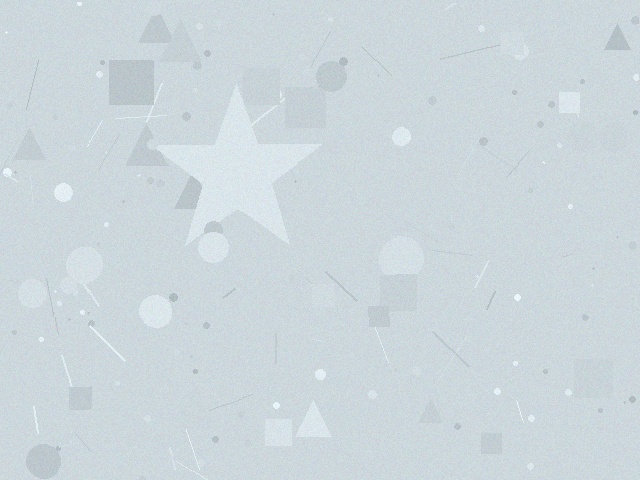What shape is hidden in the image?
A star is hidden in the image.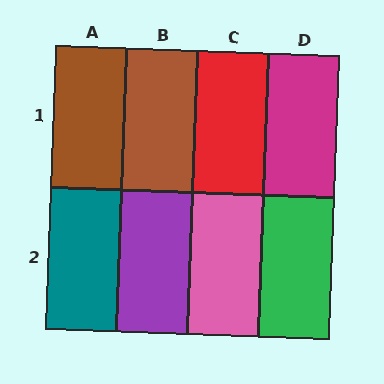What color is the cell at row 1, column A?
Brown.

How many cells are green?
1 cell is green.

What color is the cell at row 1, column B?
Brown.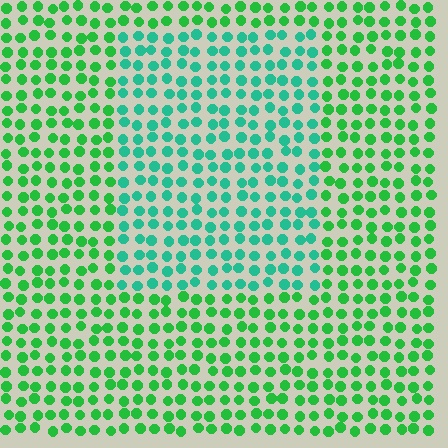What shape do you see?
I see a rectangle.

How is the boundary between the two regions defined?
The boundary is defined purely by a slight shift in hue (about 34 degrees). Spacing, size, and orientation are identical on both sides.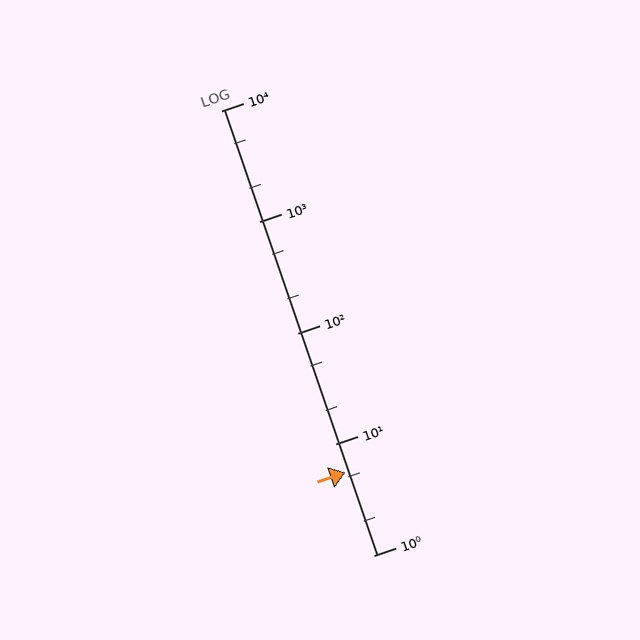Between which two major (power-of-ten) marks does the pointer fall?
The pointer is between 1 and 10.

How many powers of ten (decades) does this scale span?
The scale spans 4 decades, from 1 to 10000.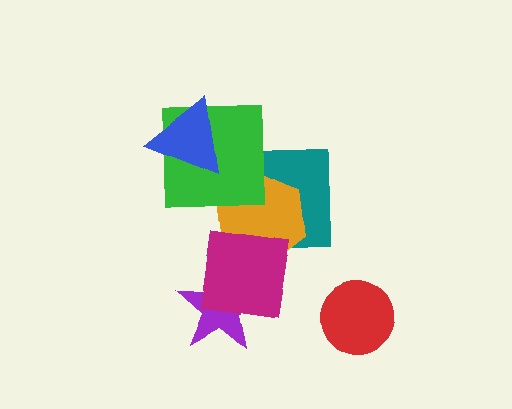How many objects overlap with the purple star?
1 object overlaps with the purple star.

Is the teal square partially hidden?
Yes, it is partially covered by another shape.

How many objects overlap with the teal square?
2 objects overlap with the teal square.